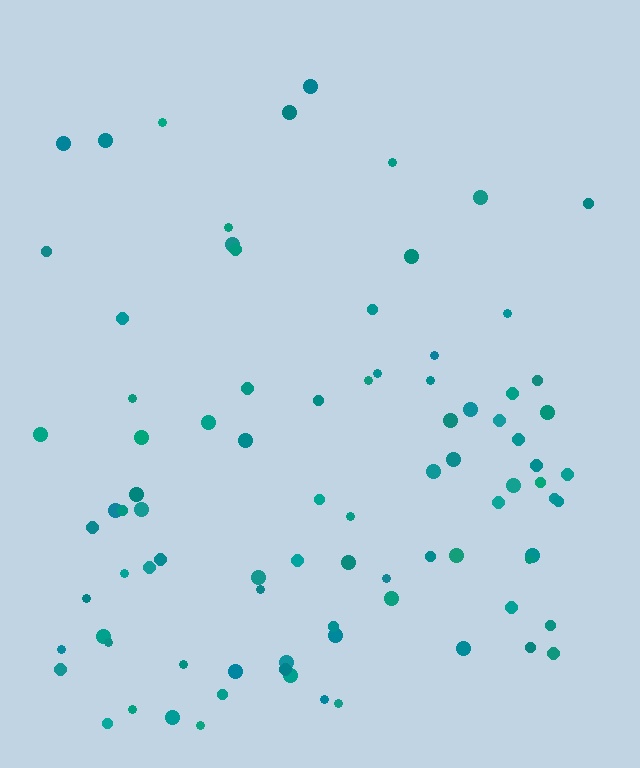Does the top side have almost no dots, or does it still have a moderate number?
Still a moderate number, just noticeably fewer than the bottom.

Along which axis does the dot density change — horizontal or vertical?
Vertical.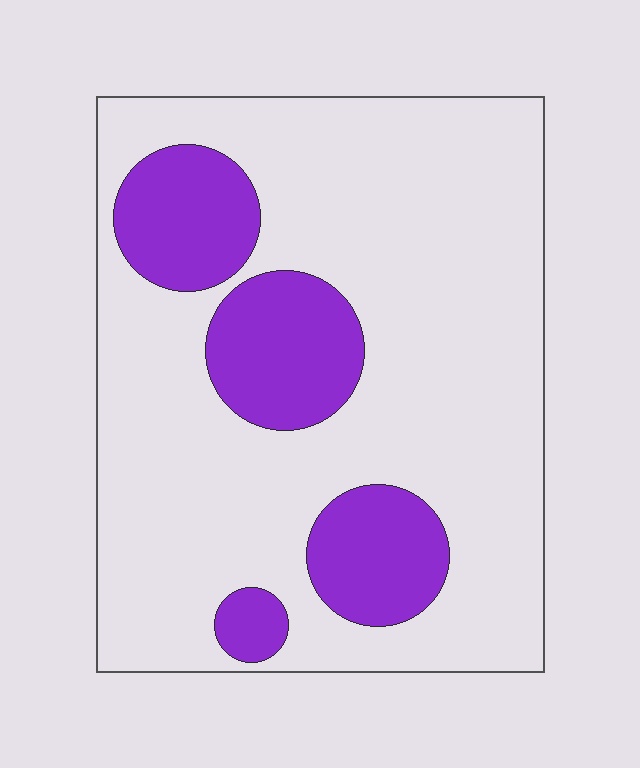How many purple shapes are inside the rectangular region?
4.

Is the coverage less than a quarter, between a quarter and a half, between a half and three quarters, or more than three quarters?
Less than a quarter.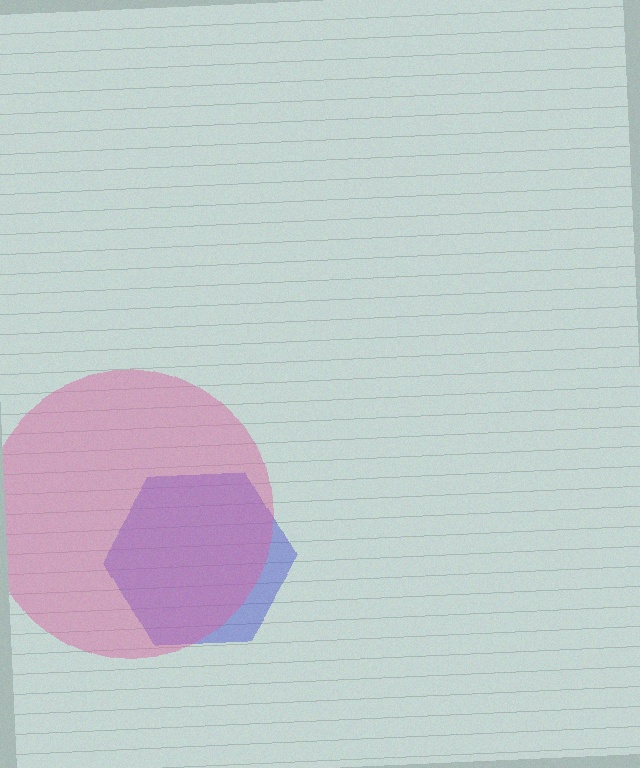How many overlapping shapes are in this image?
There are 2 overlapping shapes in the image.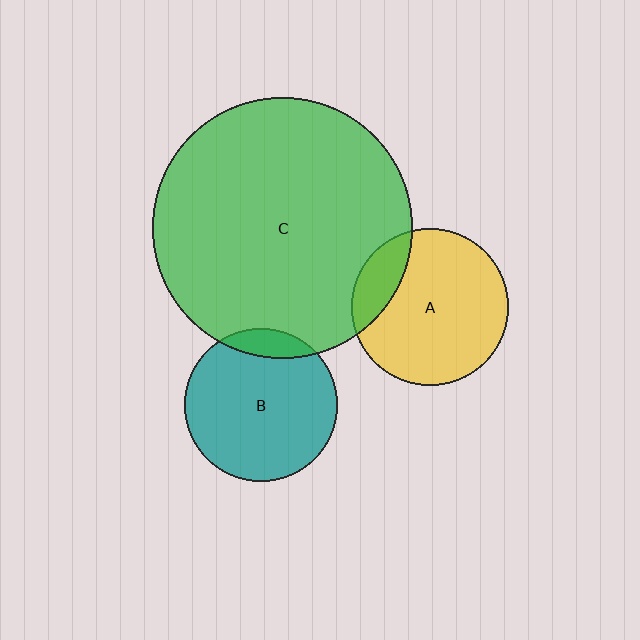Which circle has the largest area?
Circle C (green).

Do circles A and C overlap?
Yes.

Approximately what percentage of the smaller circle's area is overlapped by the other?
Approximately 15%.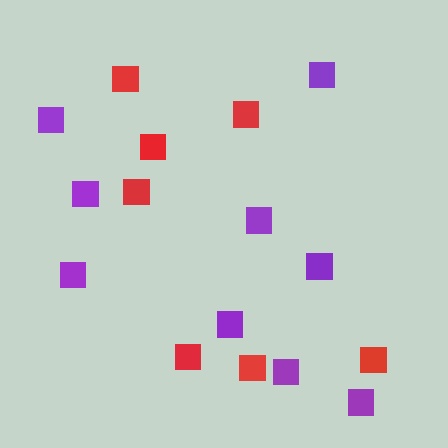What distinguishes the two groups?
There are 2 groups: one group of red squares (7) and one group of purple squares (9).